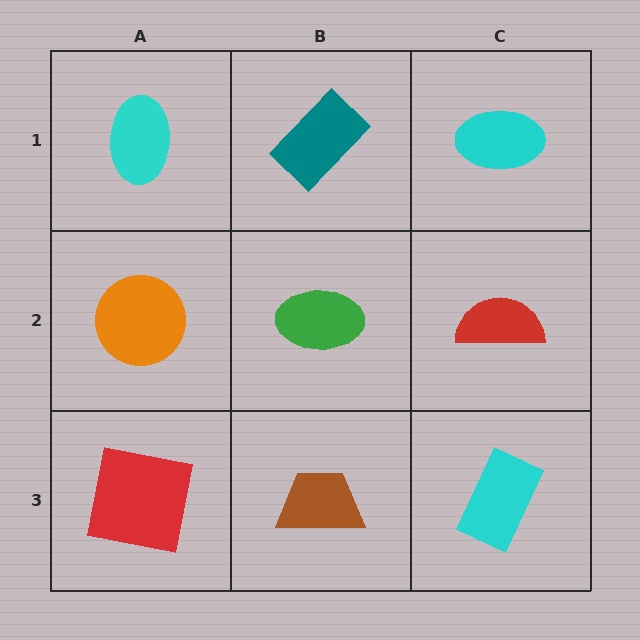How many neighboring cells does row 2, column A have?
3.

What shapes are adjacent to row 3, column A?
An orange circle (row 2, column A), a brown trapezoid (row 3, column B).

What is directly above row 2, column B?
A teal rectangle.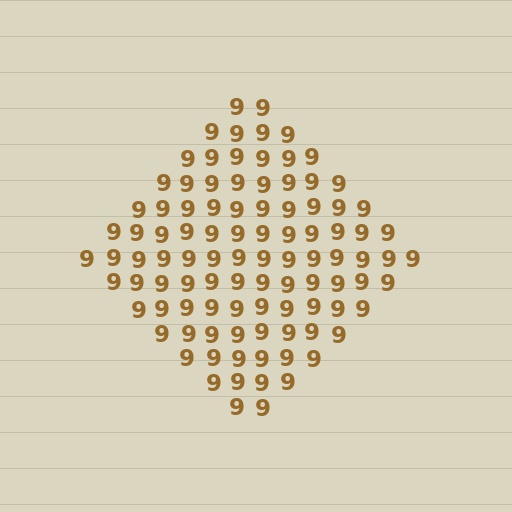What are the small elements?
The small elements are digit 9's.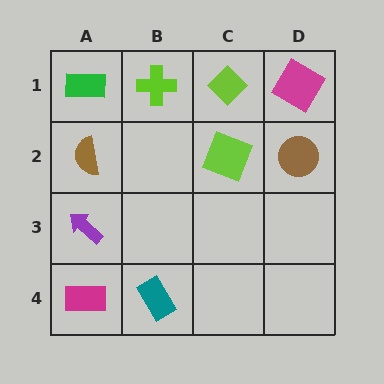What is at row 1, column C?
A lime diamond.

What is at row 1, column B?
A lime cross.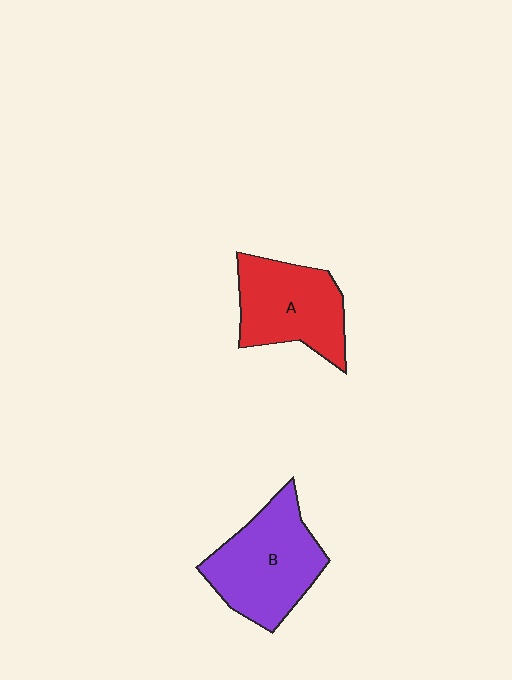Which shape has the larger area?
Shape B (purple).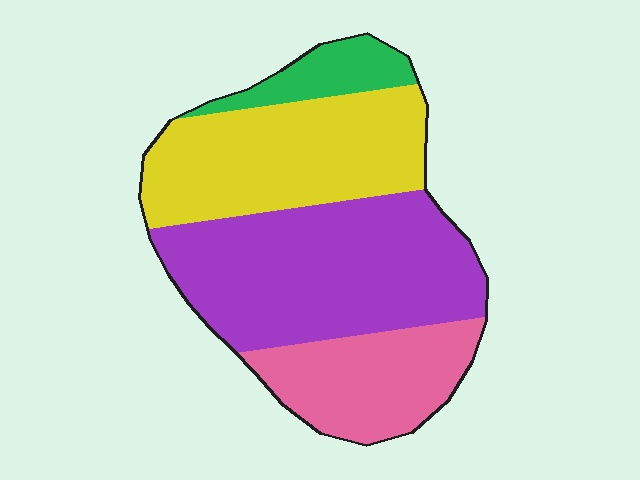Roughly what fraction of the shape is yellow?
Yellow takes up between a sixth and a third of the shape.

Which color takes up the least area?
Green, at roughly 10%.